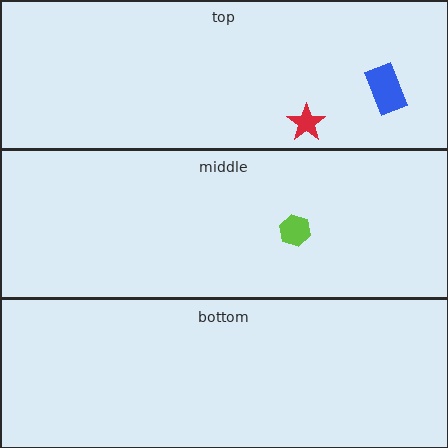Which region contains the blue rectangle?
The top region.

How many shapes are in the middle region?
1.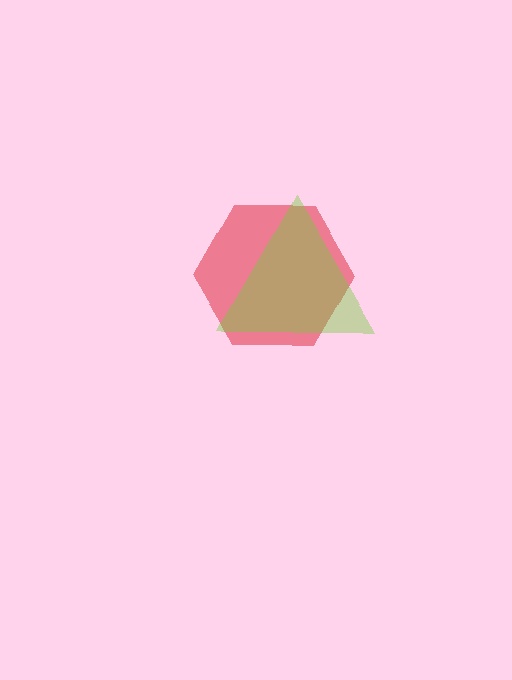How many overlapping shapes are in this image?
There are 2 overlapping shapes in the image.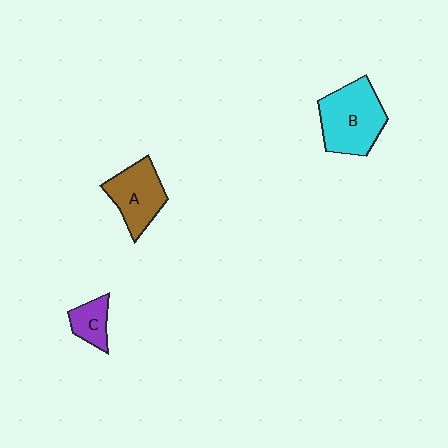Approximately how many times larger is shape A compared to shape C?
Approximately 1.9 times.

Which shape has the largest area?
Shape B (cyan).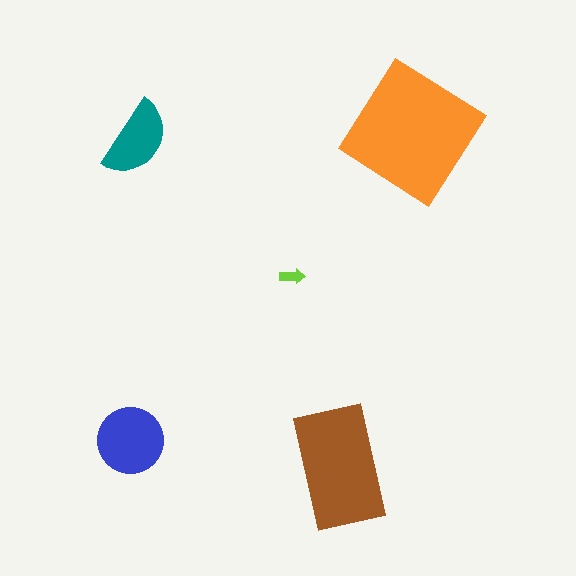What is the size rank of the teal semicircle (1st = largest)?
4th.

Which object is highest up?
The orange diamond is topmost.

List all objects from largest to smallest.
The orange diamond, the brown rectangle, the blue circle, the teal semicircle, the lime arrow.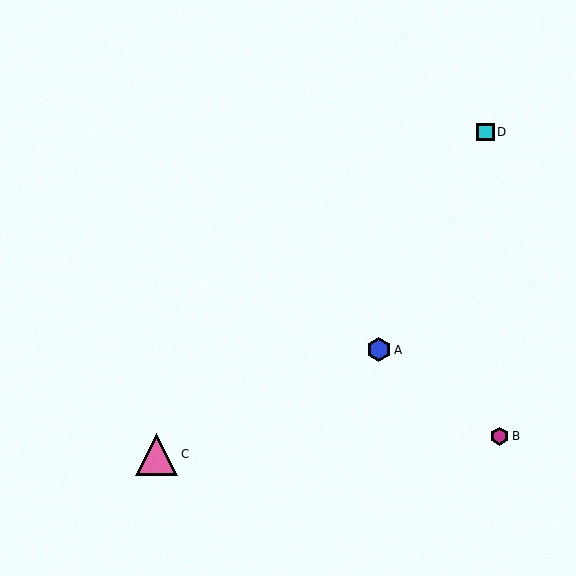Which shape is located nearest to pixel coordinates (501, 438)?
The magenta hexagon (labeled B) at (500, 436) is nearest to that location.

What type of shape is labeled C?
Shape C is a pink triangle.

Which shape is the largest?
The pink triangle (labeled C) is the largest.